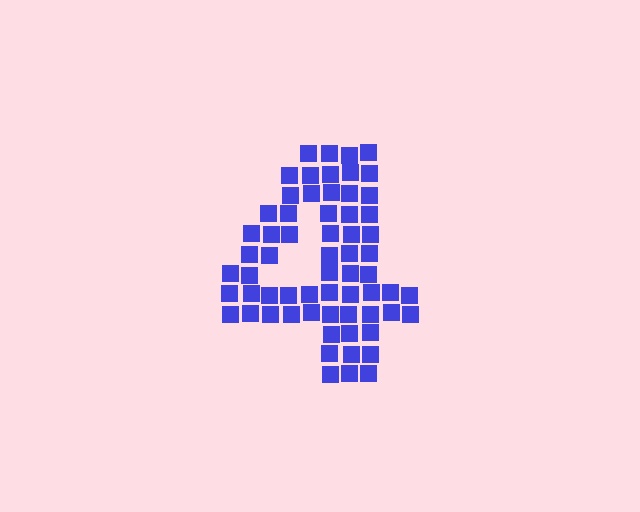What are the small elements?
The small elements are squares.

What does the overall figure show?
The overall figure shows the digit 4.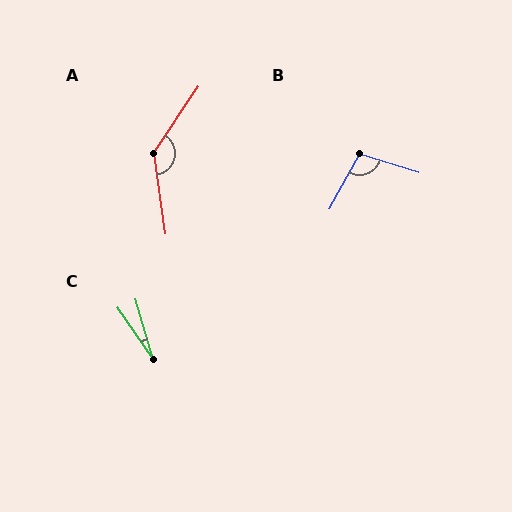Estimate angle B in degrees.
Approximately 102 degrees.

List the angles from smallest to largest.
C (18°), B (102°), A (138°).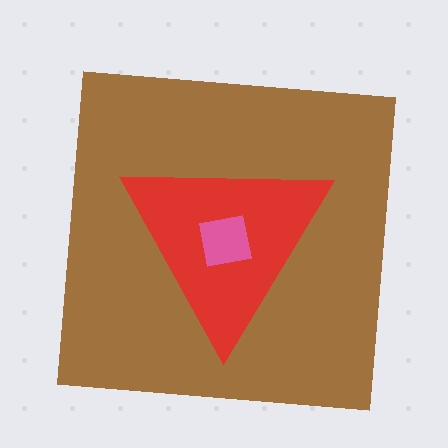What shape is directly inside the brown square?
The red triangle.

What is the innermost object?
The pink square.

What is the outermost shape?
The brown square.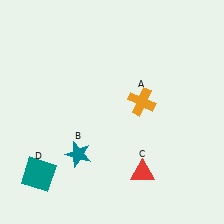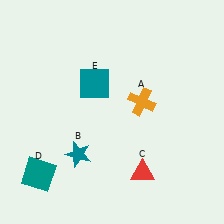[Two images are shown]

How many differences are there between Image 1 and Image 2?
There is 1 difference between the two images.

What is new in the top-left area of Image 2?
A teal square (E) was added in the top-left area of Image 2.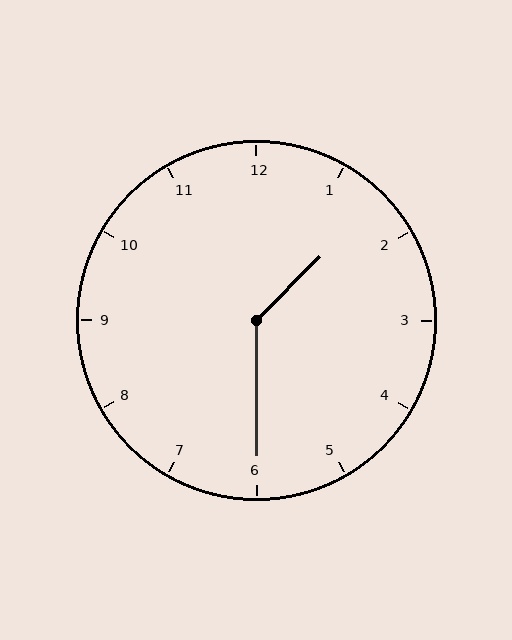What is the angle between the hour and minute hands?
Approximately 135 degrees.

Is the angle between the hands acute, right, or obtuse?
It is obtuse.